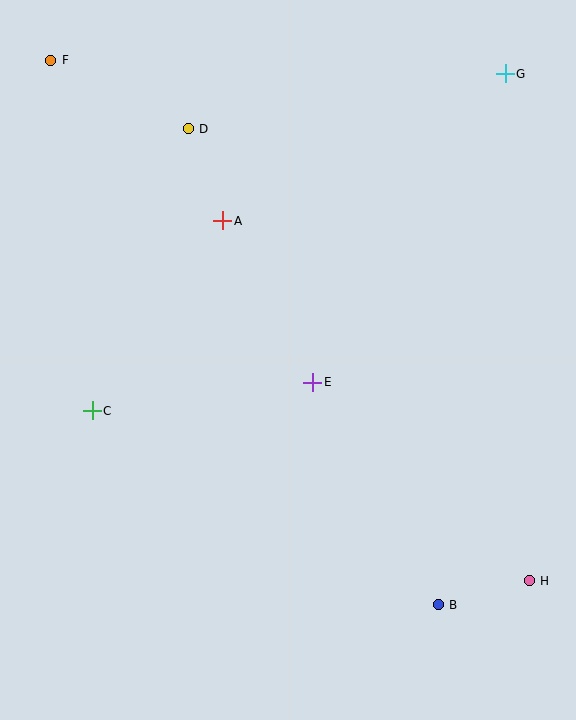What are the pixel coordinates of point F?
Point F is at (51, 60).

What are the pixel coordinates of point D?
Point D is at (188, 129).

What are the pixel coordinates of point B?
Point B is at (438, 605).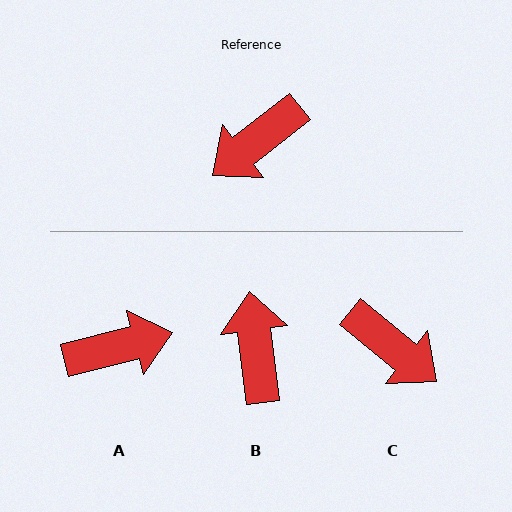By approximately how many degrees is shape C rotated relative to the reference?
Approximately 103 degrees counter-clockwise.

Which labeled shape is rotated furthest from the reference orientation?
A, about 156 degrees away.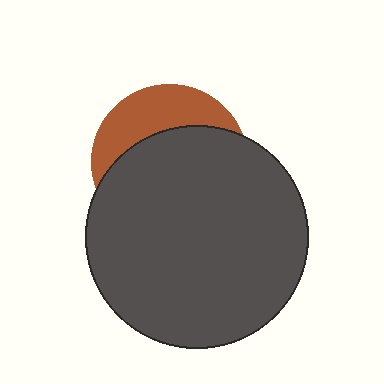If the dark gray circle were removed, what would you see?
You would see the complete brown circle.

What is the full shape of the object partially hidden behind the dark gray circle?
The partially hidden object is a brown circle.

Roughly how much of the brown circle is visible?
A small part of it is visible (roughly 32%).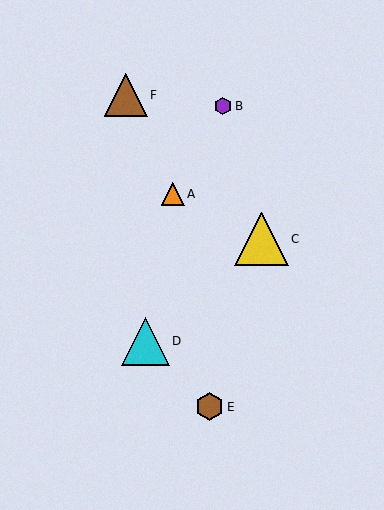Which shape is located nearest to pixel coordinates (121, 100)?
The brown triangle (labeled F) at (126, 95) is nearest to that location.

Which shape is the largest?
The yellow triangle (labeled C) is the largest.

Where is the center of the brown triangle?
The center of the brown triangle is at (126, 95).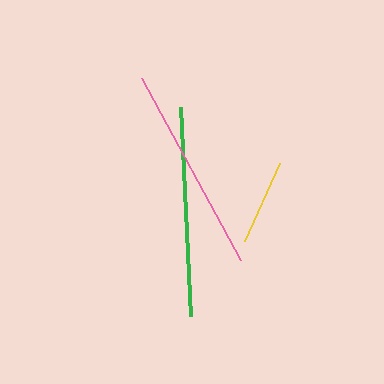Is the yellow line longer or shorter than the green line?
The green line is longer than the yellow line.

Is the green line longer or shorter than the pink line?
The green line is longer than the pink line.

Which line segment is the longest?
The green line is the longest at approximately 209 pixels.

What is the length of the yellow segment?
The yellow segment is approximately 86 pixels long.